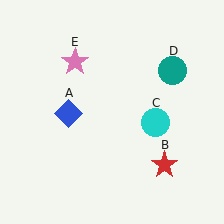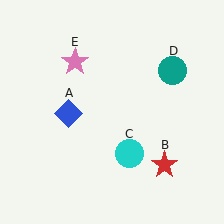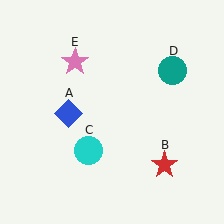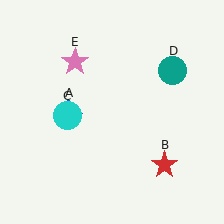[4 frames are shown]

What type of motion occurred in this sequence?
The cyan circle (object C) rotated clockwise around the center of the scene.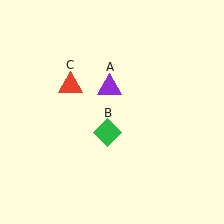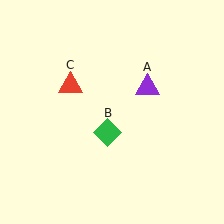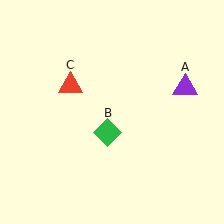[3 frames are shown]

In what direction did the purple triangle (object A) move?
The purple triangle (object A) moved right.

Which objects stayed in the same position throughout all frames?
Green diamond (object B) and red triangle (object C) remained stationary.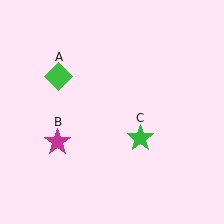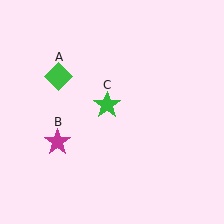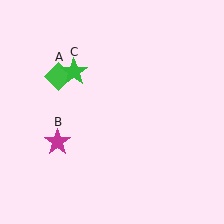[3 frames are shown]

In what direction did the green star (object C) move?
The green star (object C) moved up and to the left.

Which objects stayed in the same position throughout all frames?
Green diamond (object A) and magenta star (object B) remained stationary.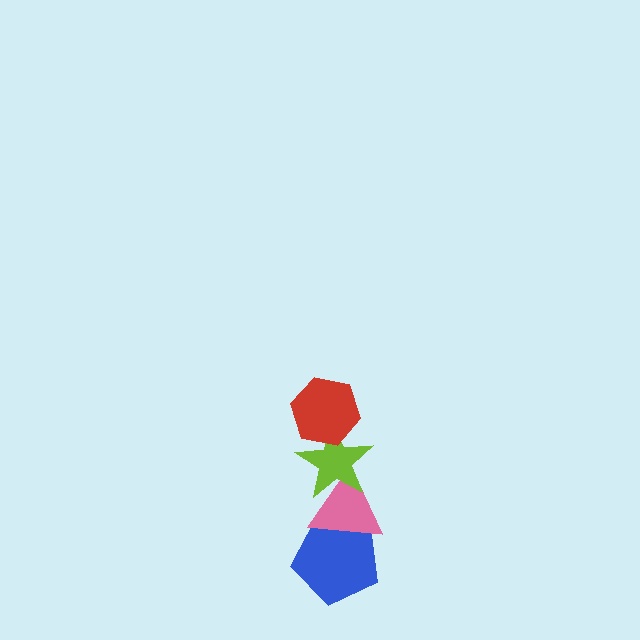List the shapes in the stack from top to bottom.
From top to bottom: the red hexagon, the lime star, the pink triangle, the blue pentagon.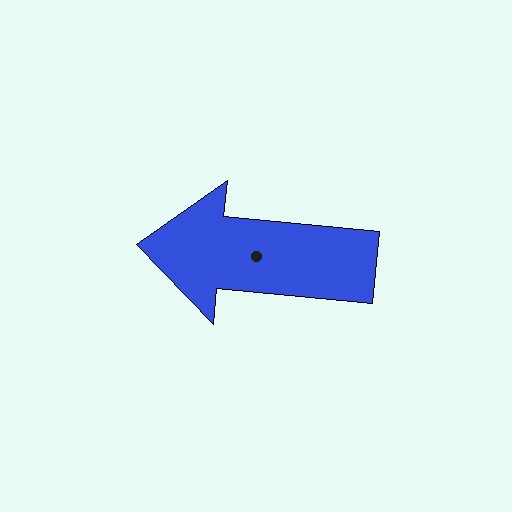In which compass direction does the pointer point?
West.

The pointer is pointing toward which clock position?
Roughly 9 o'clock.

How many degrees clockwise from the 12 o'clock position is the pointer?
Approximately 276 degrees.